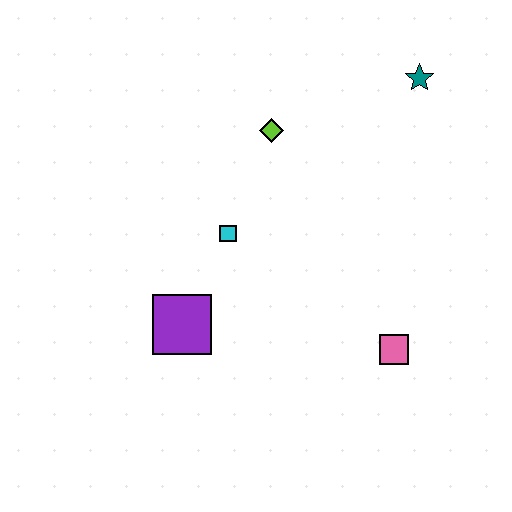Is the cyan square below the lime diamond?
Yes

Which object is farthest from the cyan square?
The teal star is farthest from the cyan square.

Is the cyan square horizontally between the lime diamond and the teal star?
No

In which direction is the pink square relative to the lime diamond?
The pink square is below the lime diamond.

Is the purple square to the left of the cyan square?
Yes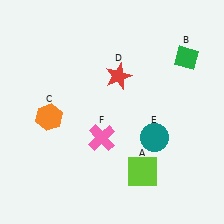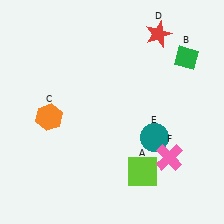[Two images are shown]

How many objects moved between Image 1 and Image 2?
2 objects moved between the two images.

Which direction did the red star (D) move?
The red star (D) moved up.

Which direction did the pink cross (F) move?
The pink cross (F) moved right.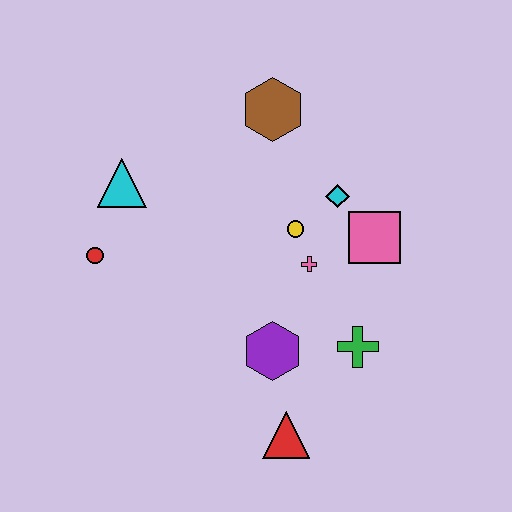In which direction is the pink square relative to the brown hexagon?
The pink square is below the brown hexagon.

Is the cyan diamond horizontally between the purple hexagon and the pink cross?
No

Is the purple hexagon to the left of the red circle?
No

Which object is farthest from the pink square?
The red circle is farthest from the pink square.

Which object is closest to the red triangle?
The purple hexagon is closest to the red triangle.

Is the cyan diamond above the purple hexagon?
Yes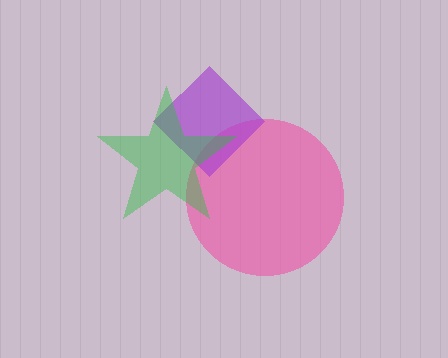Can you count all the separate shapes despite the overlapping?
Yes, there are 3 separate shapes.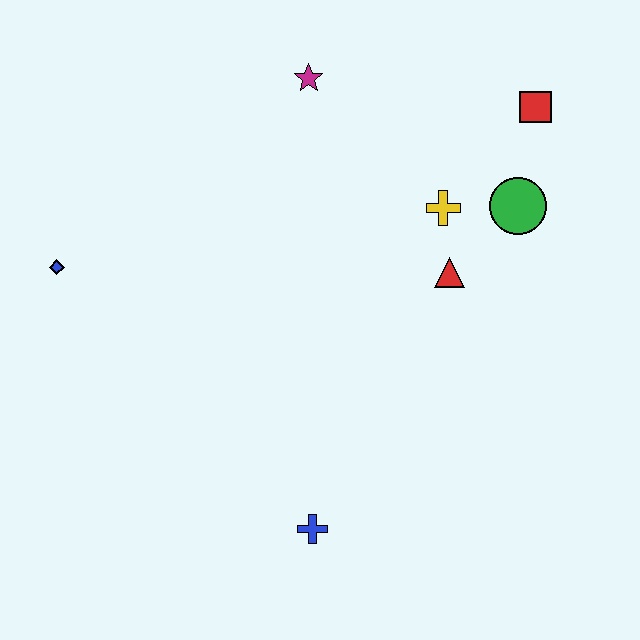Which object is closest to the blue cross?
The red triangle is closest to the blue cross.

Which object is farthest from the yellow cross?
The blue diamond is farthest from the yellow cross.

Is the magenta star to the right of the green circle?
No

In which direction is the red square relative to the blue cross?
The red square is above the blue cross.